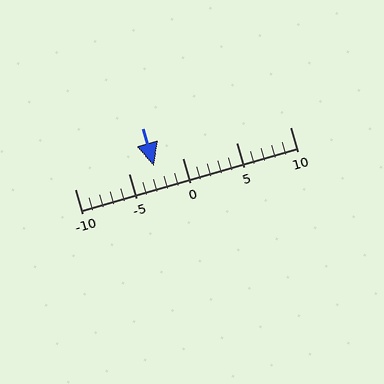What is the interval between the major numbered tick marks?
The major tick marks are spaced 5 units apart.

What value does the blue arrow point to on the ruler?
The blue arrow points to approximately -3.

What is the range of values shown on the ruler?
The ruler shows values from -10 to 10.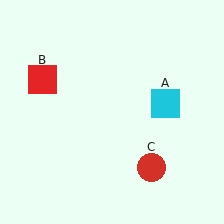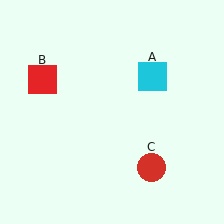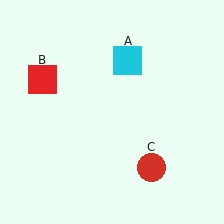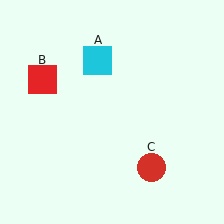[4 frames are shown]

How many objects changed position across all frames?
1 object changed position: cyan square (object A).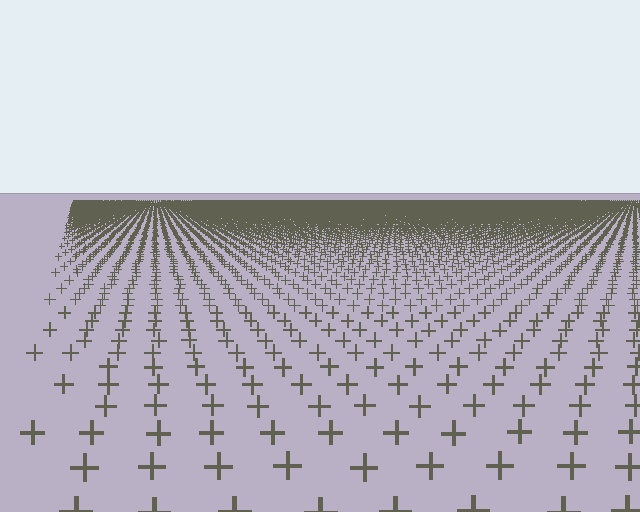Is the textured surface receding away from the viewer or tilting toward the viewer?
The surface is receding away from the viewer. Texture elements get smaller and denser toward the top.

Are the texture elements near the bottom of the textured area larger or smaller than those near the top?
Larger. Near the bottom, elements are closer to the viewer and appear at a bigger on-screen size.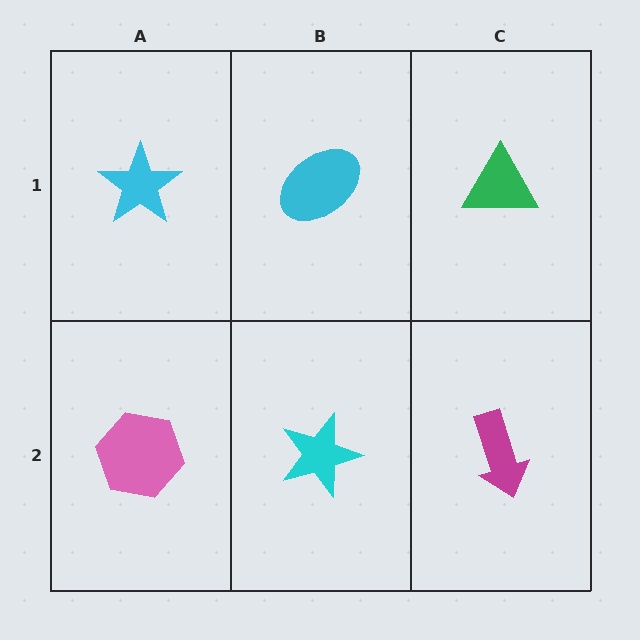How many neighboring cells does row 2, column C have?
2.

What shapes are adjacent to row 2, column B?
A cyan ellipse (row 1, column B), a pink hexagon (row 2, column A), a magenta arrow (row 2, column C).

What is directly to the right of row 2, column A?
A cyan star.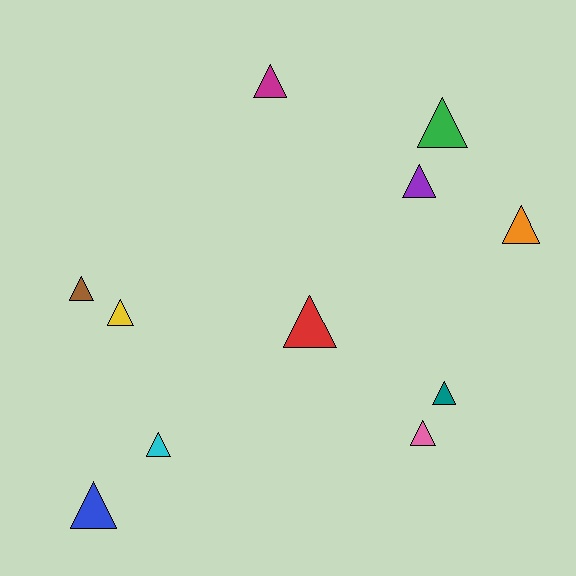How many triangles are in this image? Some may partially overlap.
There are 11 triangles.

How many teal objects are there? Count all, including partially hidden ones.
There is 1 teal object.